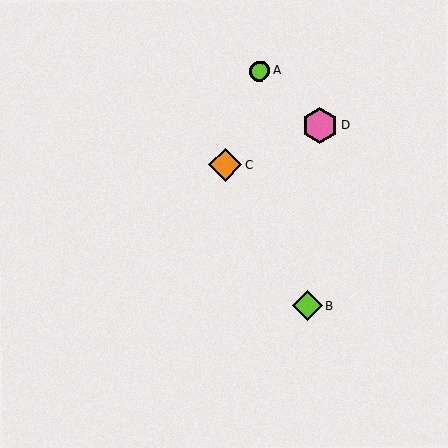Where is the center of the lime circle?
The center of the lime circle is at (260, 71).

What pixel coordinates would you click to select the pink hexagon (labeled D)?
Click at (320, 126) to select the pink hexagon D.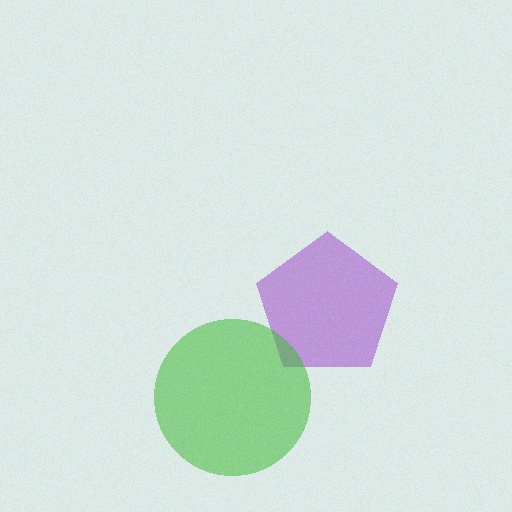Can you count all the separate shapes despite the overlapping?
Yes, there are 2 separate shapes.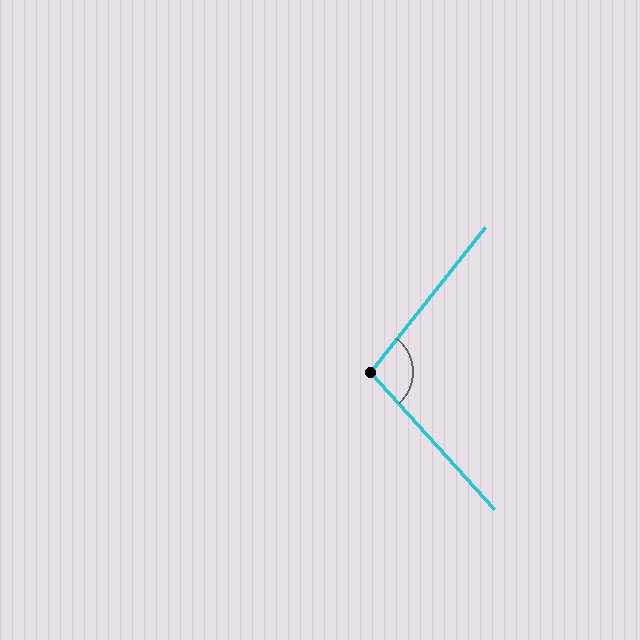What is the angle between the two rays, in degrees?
Approximately 100 degrees.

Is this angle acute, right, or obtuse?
It is obtuse.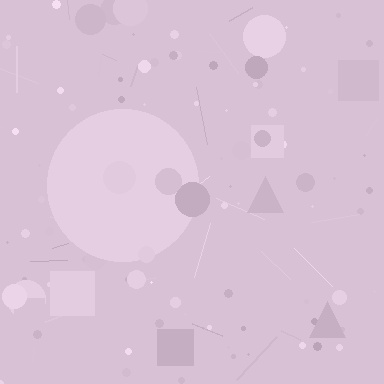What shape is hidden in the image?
A circle is hidden in the image.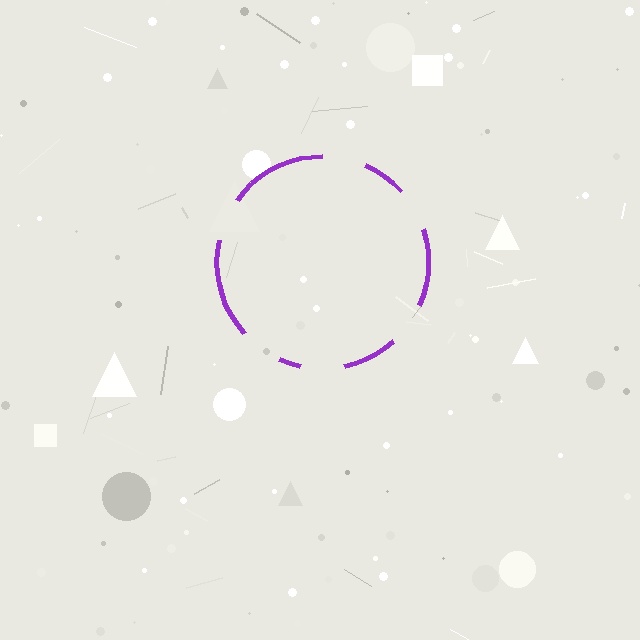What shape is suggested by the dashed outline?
The dashed outline suggests a circle.